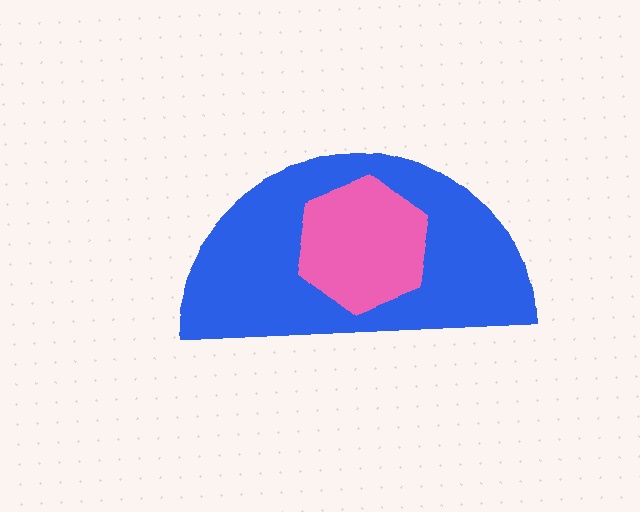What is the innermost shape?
The pink hexagon.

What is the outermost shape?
The blue semicircle.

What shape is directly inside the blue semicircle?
The pink hexagon.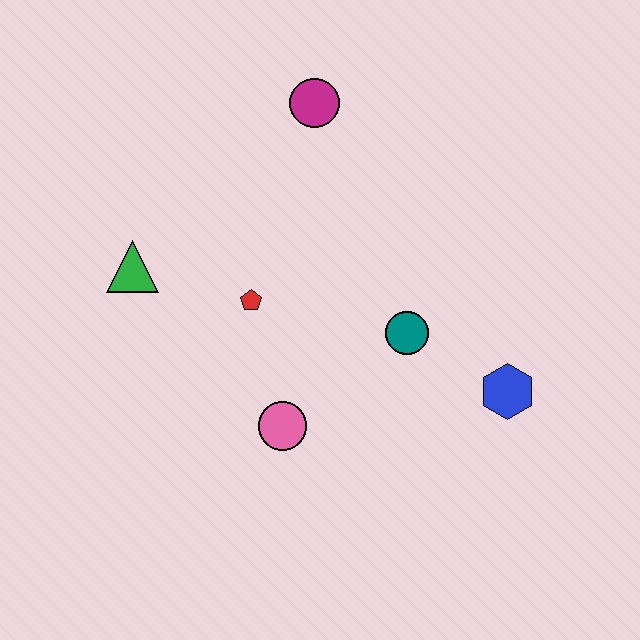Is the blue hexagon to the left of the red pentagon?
No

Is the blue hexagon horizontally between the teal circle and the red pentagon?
No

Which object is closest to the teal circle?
The blue hexagon is closest to the teal circle.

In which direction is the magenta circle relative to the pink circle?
The magenta circle is above the pink circle.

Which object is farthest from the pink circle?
The magenta circle is farthest from the pink circle.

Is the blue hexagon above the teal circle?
No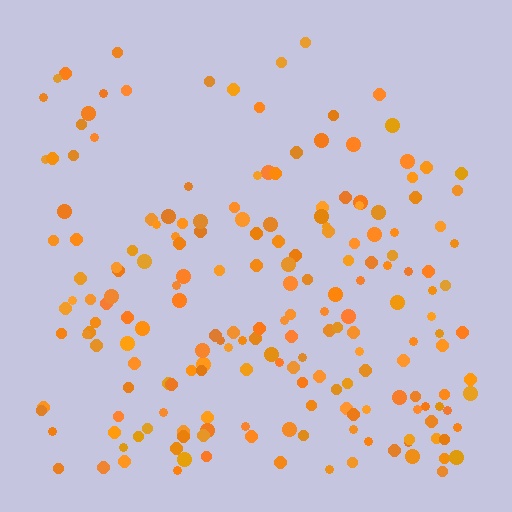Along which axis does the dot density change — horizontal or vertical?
Vertical.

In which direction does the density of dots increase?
From top to bottom, with the bottom side densest.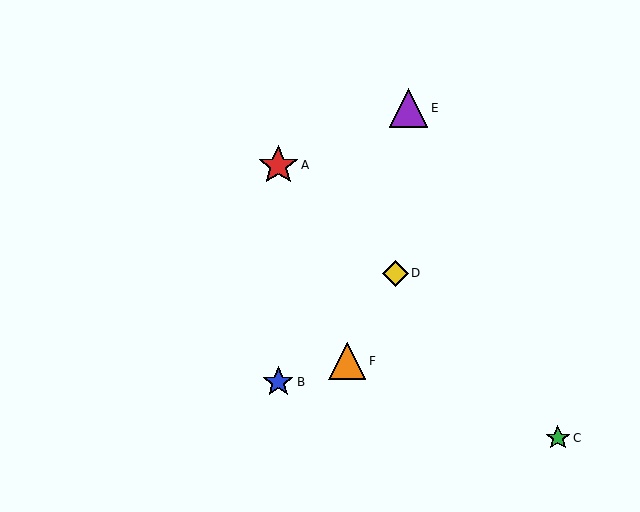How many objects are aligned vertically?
2 objects (A, B) are aligned vertically.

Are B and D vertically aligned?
No, B is at x≈278 and D is at x≈395.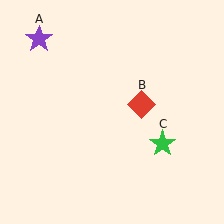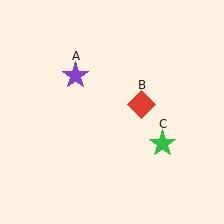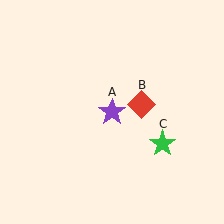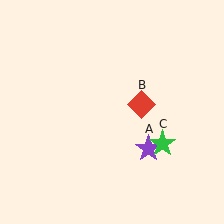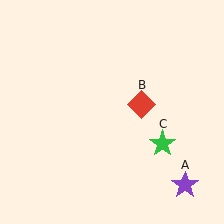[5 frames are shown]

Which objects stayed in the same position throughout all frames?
Red diamond (object B) and green star (object C) remained stationary.